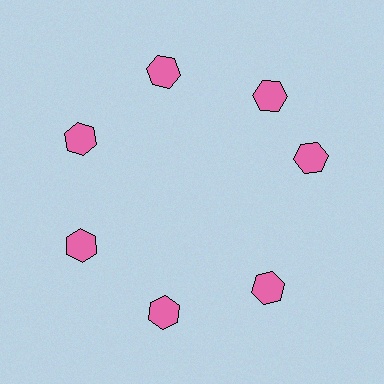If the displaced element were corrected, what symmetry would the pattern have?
It would have 7-fold rotational symmetry — the pattern would map onto itself every 51 degrees.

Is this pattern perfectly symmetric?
No. The 7 pink hexagons are arranged in a ring, but one element near the 3 o'clock position is rotated out of alignment along the ring, breaking the 7-fold rotational symmetry.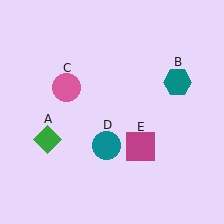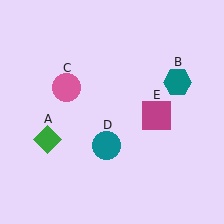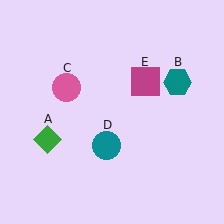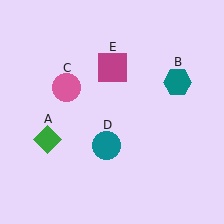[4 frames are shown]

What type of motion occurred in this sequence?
The magenta square (object E) rotated counterclockwise around the center of the scene.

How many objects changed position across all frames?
1 object changed position: magenta square (object E).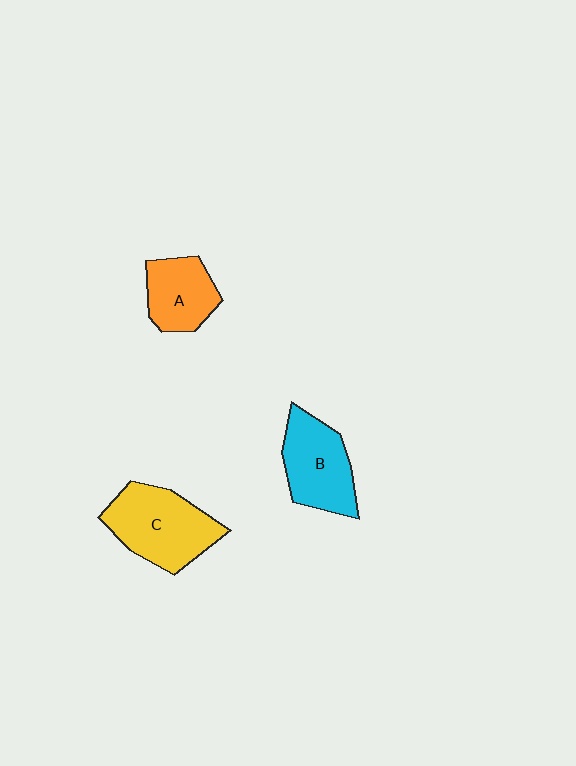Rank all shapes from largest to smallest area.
From largest to smallest: C (yellow), B (cyan), A (orange).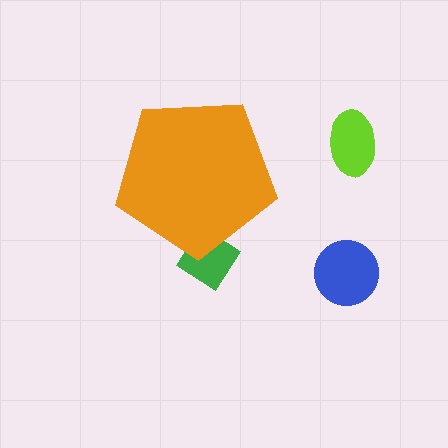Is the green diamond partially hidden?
Yes, the green diamond is partially hidden behind the orange pentagon.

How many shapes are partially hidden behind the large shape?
1 shape is partially hidden.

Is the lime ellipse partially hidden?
No, the lime ellipse is fully visible.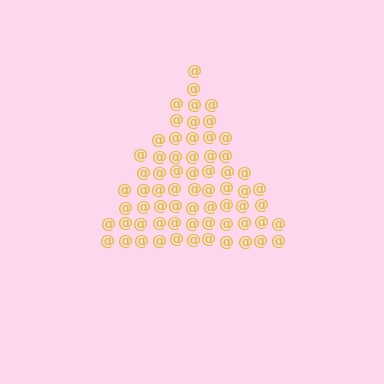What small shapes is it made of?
It is made of small at signs.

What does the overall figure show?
The overall figure shows a triangle.